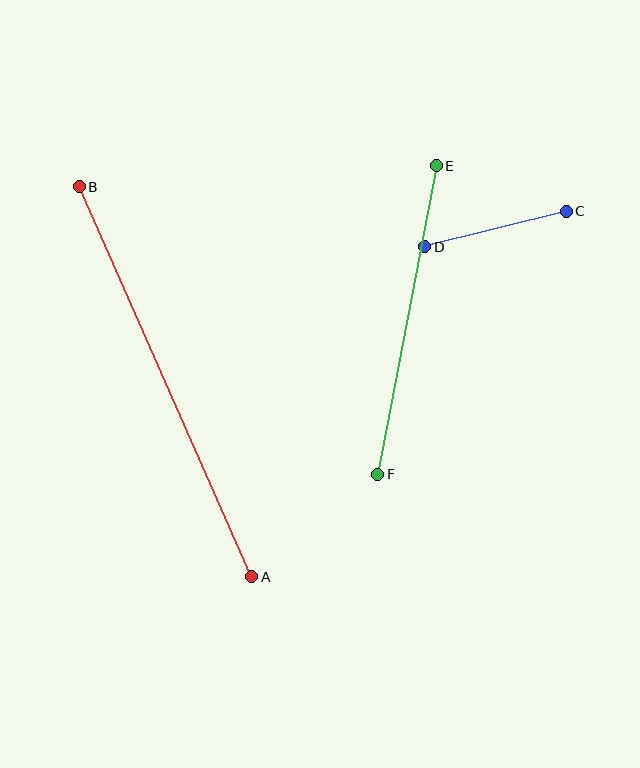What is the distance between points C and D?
The distance is approximately 146 pixels.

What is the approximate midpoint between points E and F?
The midpoint is at approximately (407, 320) pixels.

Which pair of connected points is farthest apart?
Points A and B are farthest apart.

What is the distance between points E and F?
The distance is approximately 314 pixels.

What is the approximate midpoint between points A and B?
The midpoint is at approximately (165, 382) pixels.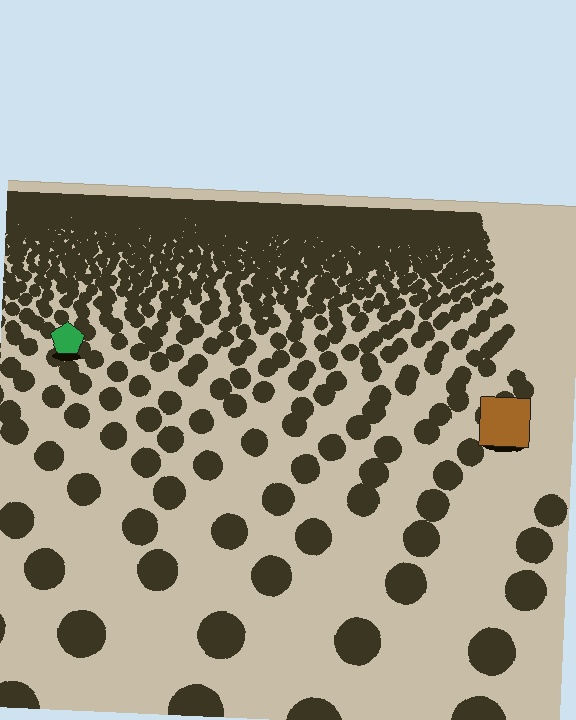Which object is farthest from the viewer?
The green pentagon is farthest from the viewer. It appears smaller and the ground texture around it is denser.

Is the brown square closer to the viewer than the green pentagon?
Yes. The brown square is closer — you can tell from the texture gradient: the ground texture is coarser near it.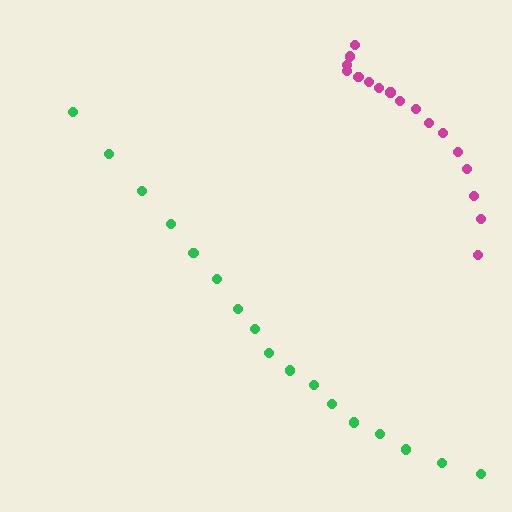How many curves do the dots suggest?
There are 2 distinct paths.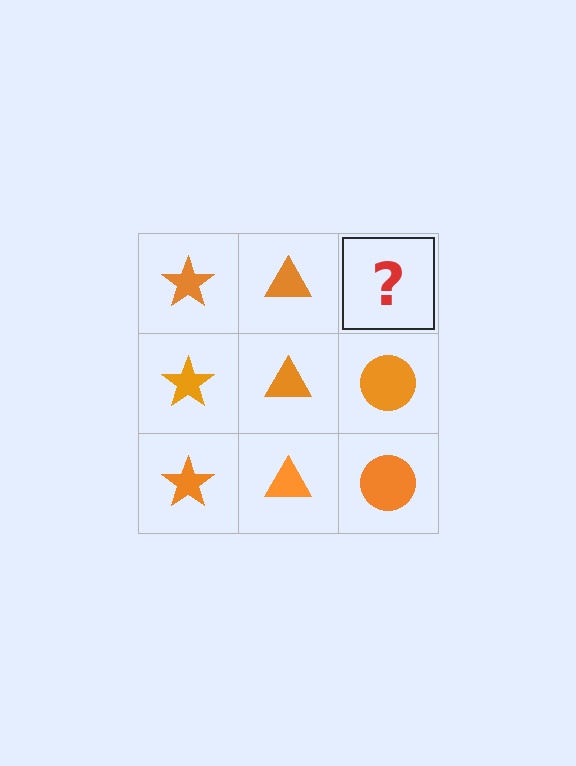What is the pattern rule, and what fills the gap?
The rule is that each column has a consistent shape. The gap should be filled with an orange circle.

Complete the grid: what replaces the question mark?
The question mark should be replaced with an orange circle.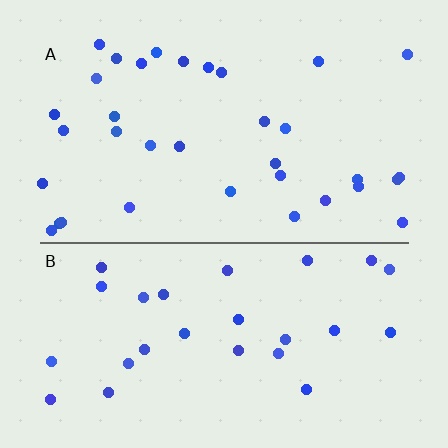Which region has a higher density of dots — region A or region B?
A (the top).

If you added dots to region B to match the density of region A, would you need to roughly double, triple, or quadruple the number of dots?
Approximately double.